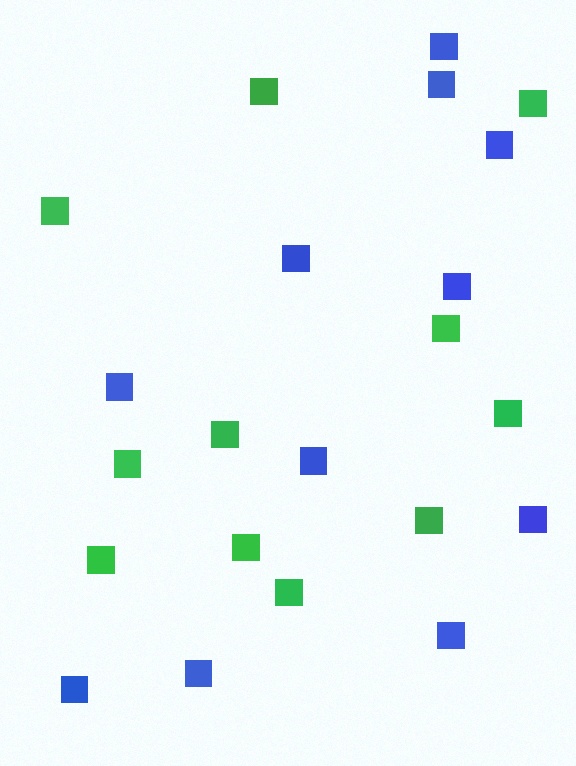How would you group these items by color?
There are 2 groups: one group of green squares (11) and one group of blue squares (11).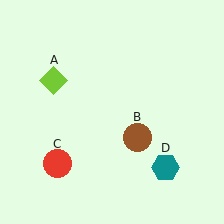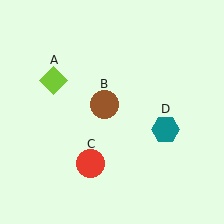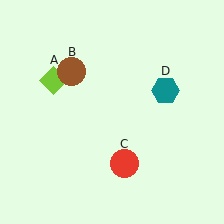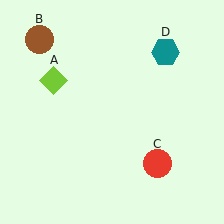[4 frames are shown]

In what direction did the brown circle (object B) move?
The brown circle (object B) moved up and to the left.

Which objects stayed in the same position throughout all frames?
Lime diamond (object A) remained stationary.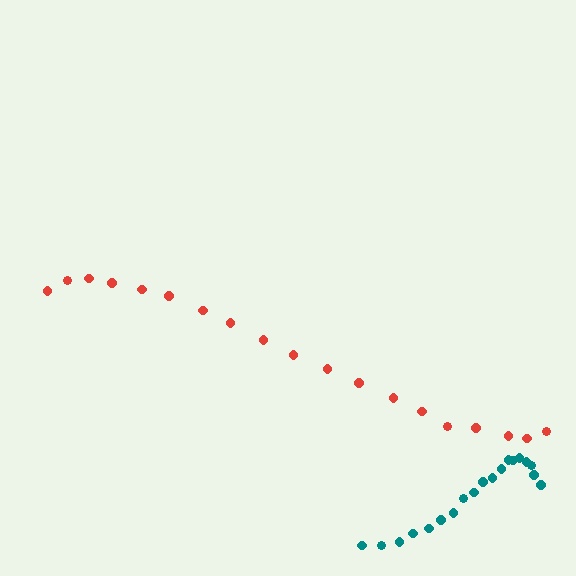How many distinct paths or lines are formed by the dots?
There are 2 distinct paths.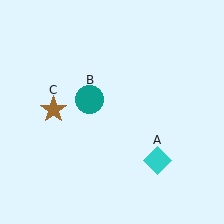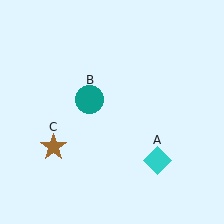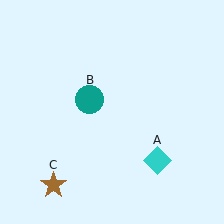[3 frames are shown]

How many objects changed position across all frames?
1 object changed position: brown star (object C).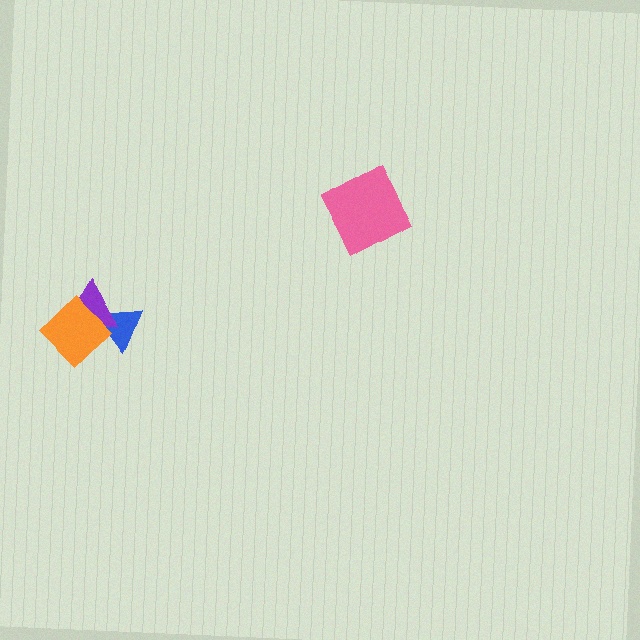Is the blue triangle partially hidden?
Yes, it is partially covered by another shape.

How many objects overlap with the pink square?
0 objects overlap with the pink square.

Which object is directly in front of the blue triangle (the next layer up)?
The purple triangle is directly in front of the blue triangle.